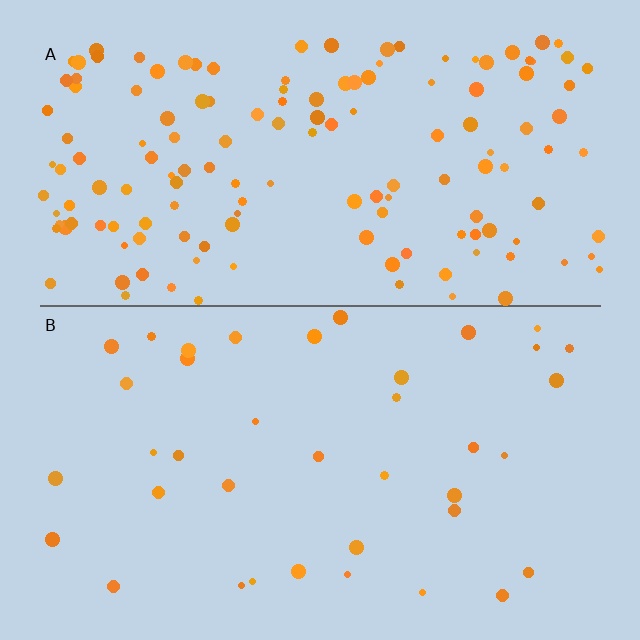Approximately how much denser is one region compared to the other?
Approximately 3.7× — region A over region B.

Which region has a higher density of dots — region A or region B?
A (the top).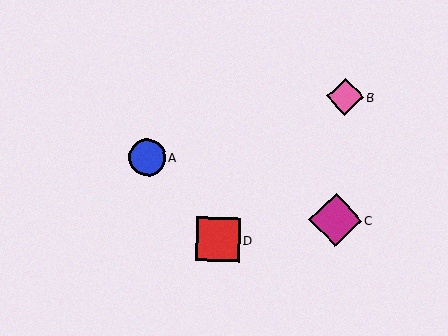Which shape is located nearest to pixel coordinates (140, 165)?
The blue circle (labeled A) at (147, 158) is nearest to that location.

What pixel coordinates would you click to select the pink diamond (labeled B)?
Click at (345, 97) to select the pink diamond B.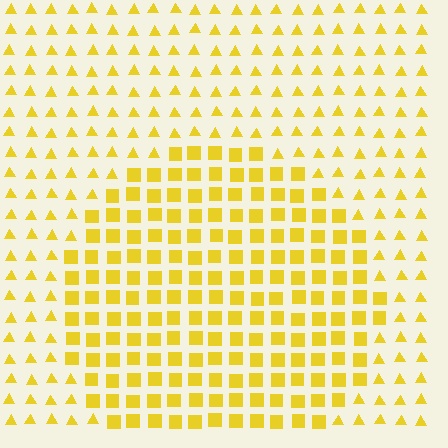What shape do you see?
I see a circle.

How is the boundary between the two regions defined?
The boundary is defined by a change in element shape: squares inside vs. triangles outside. All elements share the same color and spacing.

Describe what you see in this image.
The image is filled with small yellow elements arranged in a uniform grid. A circle-shaped region contains squares, while the surrounding area contains triangles. The boundary is defined purely by the change in element shape.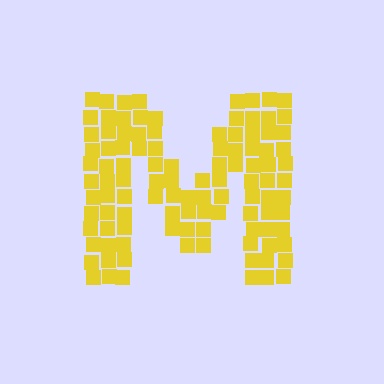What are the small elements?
The small elements are squares.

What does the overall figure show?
The overall figure shows the letter M.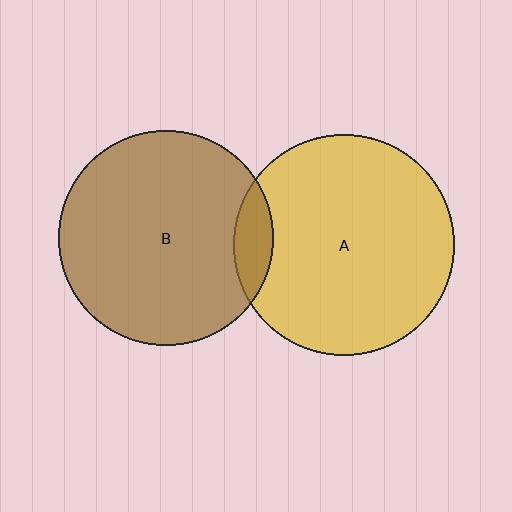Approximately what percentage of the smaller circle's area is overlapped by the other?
Approximately 10%.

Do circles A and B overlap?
Yes.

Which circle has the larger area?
Circle A (yellow).